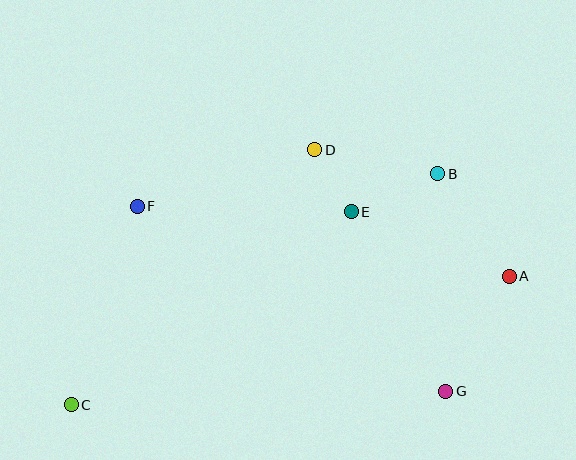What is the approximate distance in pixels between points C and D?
The distance between C and D is approximately 352 pixels.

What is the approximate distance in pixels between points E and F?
The distance between E and F is approximately 214 pixels.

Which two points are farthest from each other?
Points A and C are farthest from each other.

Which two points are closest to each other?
Points D and E are closest to each other.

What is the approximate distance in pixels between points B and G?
The distance between B and G is approximately 218 pixels.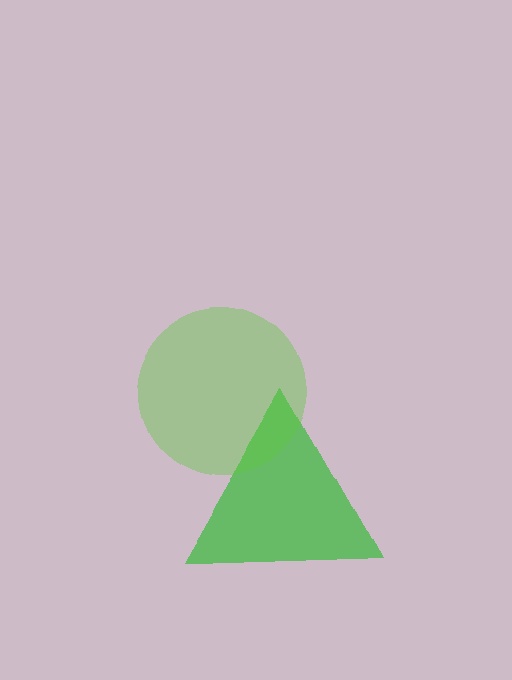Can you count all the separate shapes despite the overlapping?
Yes, there are 2 separate shapes.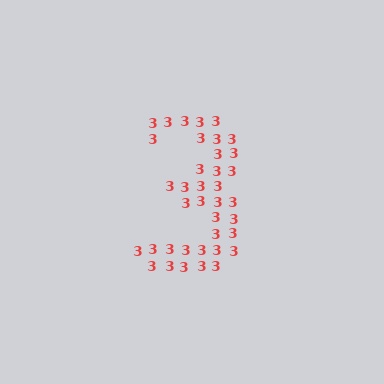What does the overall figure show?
The overall figure shows the digit 3.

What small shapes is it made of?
It is made of small digit 3's.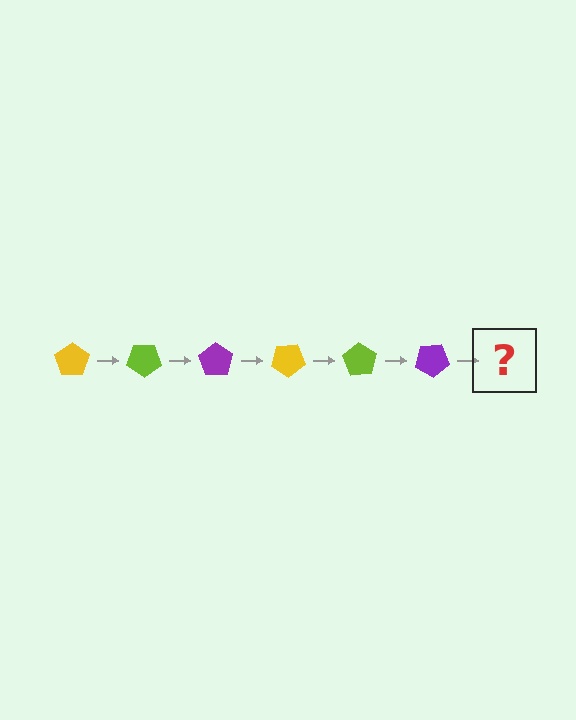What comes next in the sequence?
The next element should be a yellow pentagon, rotated 210 degrees from the start.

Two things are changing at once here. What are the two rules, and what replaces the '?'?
The two rules are that it rotates 35 degrees each step and the color cycles through yellow, lime, and purple. The '?' should be a yellow pentagon, rotated 210 degrees from the start.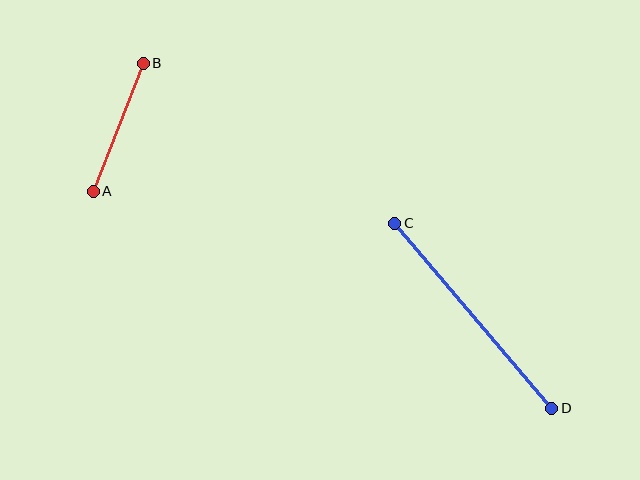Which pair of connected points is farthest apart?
Points C and D are farthest apart.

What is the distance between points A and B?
The distance is approximately 138 pixels.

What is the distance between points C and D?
The distance is approximately 243 pixels.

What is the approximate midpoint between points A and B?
The midpoint is at approximately (118, 127) pixels.